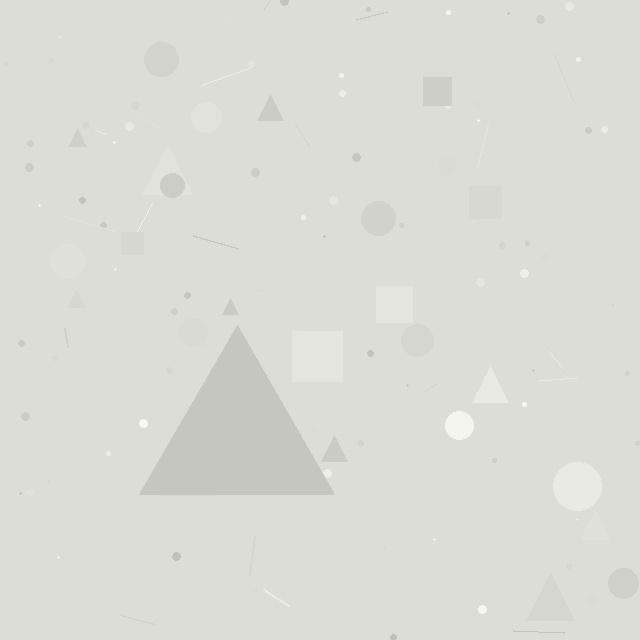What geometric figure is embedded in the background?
A triangle is embedded in the background.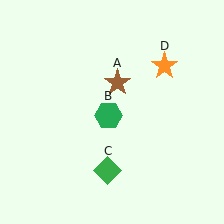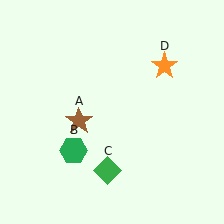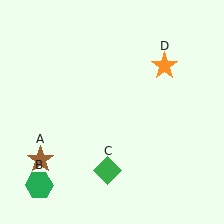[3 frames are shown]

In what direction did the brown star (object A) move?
The brown star (object A) moved down and to the left.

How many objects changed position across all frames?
2 objects changed position: brown star (object A), green hexagon (object B).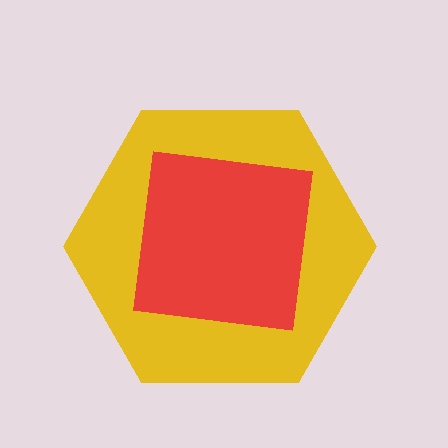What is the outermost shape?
The yellow hexagon.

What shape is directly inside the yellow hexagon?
The red square.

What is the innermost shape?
The red square.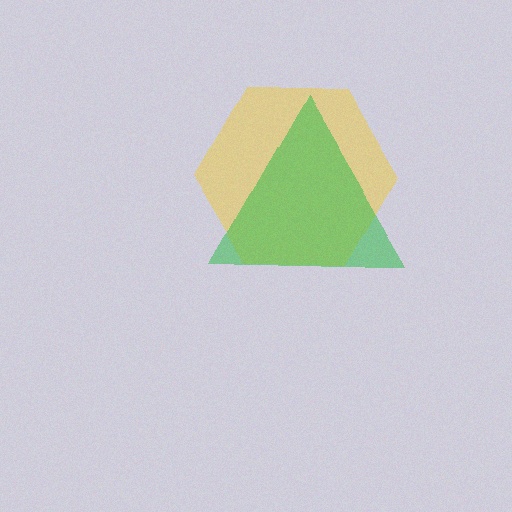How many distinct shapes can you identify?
There are 2 distinct shapes: a yellow hexagon, a green triangle.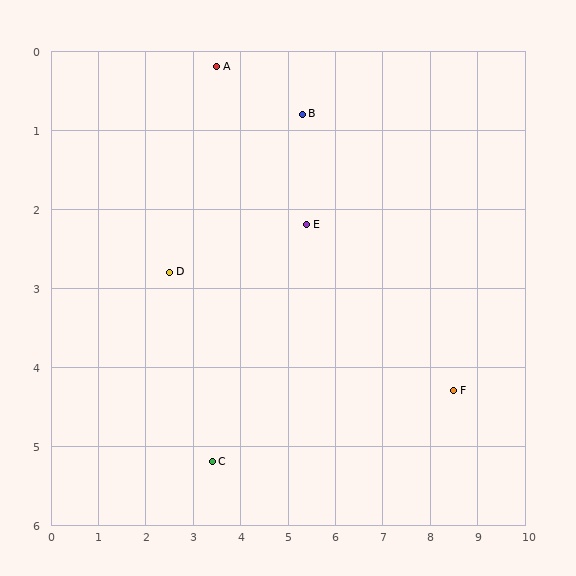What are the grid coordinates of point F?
Point F is at approximately (8.5, 4.3).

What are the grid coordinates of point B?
Point B is at approximately (5.3, 0.8).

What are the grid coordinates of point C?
Point C is at approximately (3.4, 5.2).